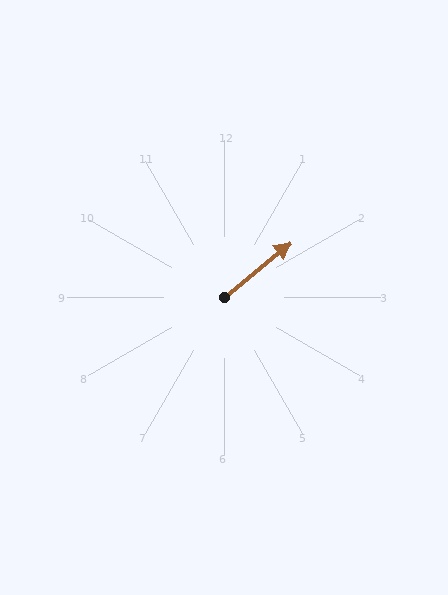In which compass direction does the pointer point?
Northeast.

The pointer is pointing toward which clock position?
Roughly 2 o'clock.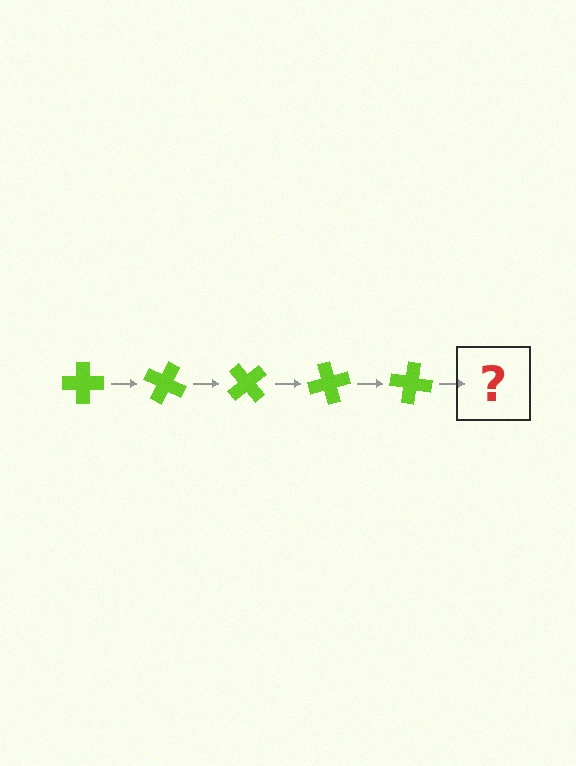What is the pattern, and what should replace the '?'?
The pattern is that the cross rotates 25 degrees each step. The '?' should be a lime cross rotated 125 degrees.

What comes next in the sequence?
The next element should be a lime cross rotated 125 degrees.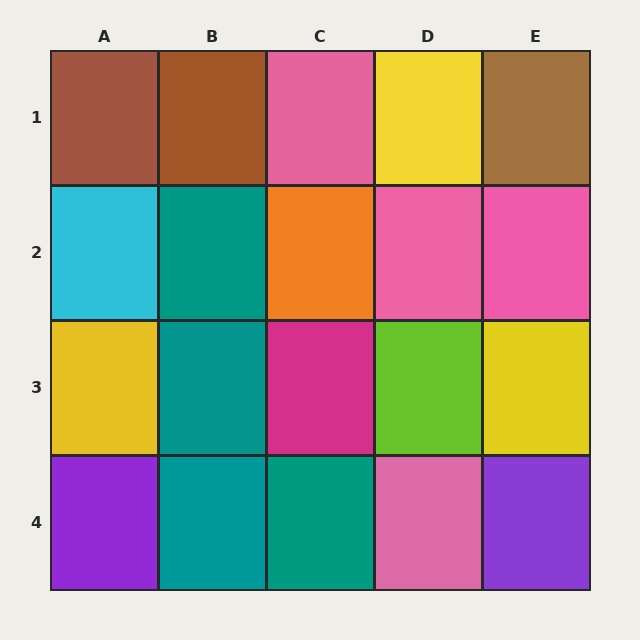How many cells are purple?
2 cells are purple.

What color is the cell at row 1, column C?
Pink.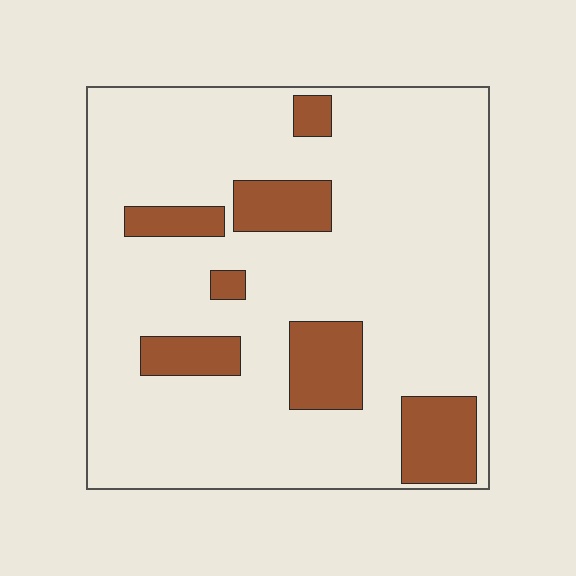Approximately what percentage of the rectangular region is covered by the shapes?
Approximately 15%.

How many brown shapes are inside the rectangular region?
7.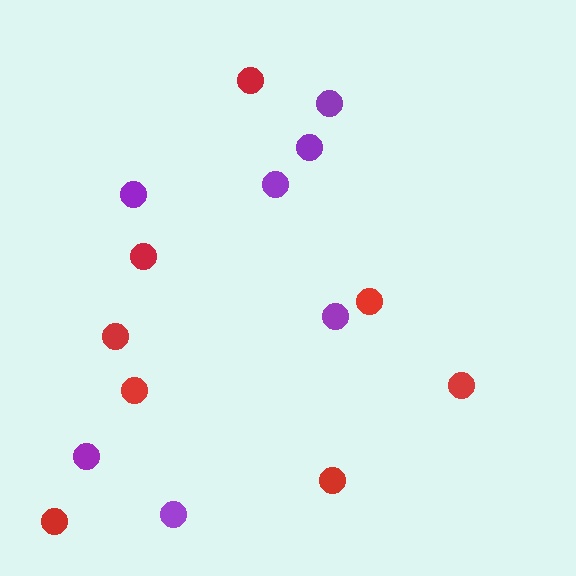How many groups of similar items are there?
There are 2 groups: one group of red circles (8) and one group of purple circles (7).